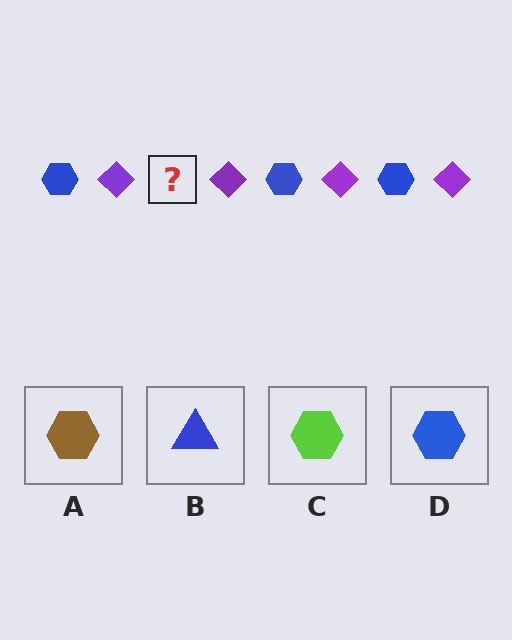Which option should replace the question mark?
Option D.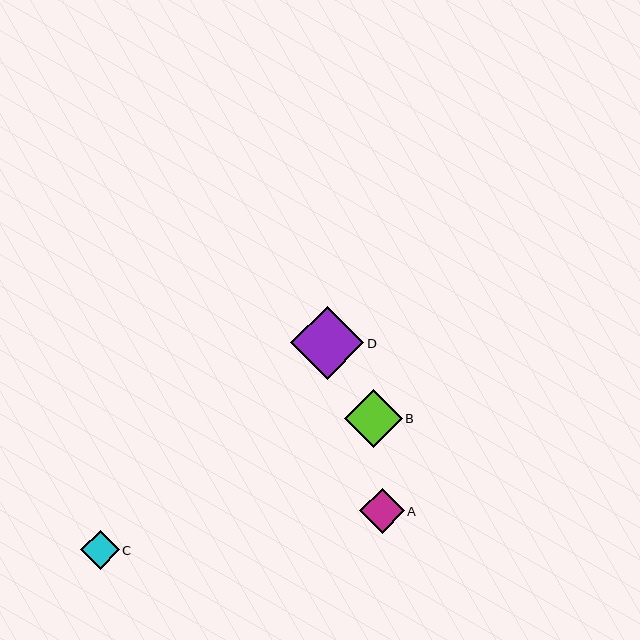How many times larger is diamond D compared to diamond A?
Diamond D is approximately 1.6 times the size of diamond A.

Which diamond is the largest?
Diamond D is the largest with a size of approximately 73 pixels.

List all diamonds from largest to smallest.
From largest to smallest: D, B, A, C.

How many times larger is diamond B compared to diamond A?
Diamond B is approximately 1.3 times the size of diamond A.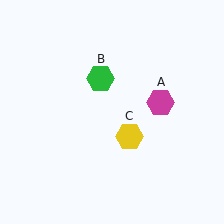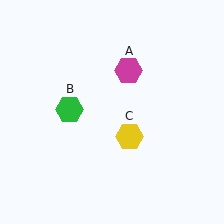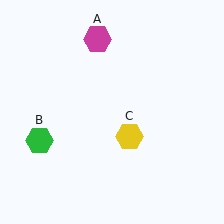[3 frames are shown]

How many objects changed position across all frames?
2 objects changed position: magenta hexagon (object A), green hexagon (object B).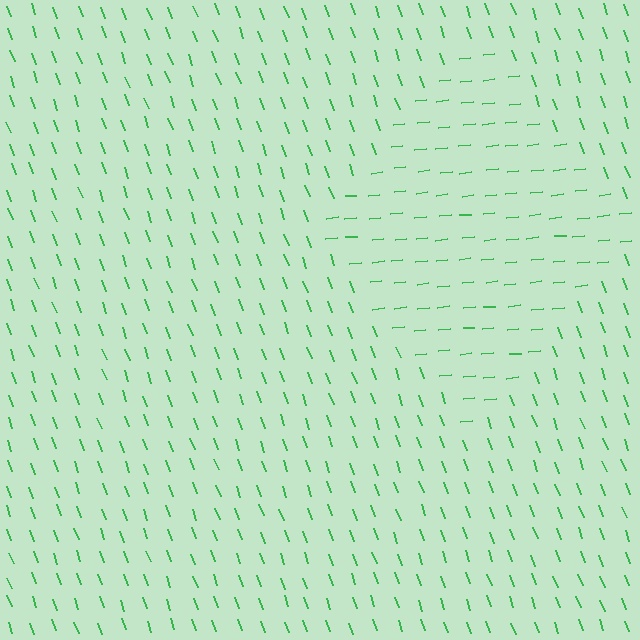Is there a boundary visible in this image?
Yes, there is a texture boundary formed by a change in line orientation.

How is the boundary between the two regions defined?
The boundary is defined purely by a change in line orientation (approximately 76 degrees difference). All lines are the same color and thickness.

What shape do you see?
I see a diamond.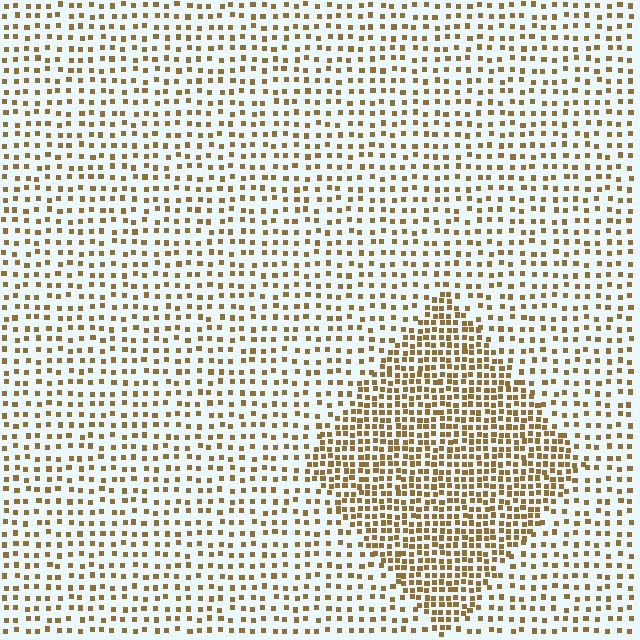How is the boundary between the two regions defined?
The boundary is defined by a change in element density (approximately 2.1x ratio). All elements are the same color, size, and shape.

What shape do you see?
I see a diamond.